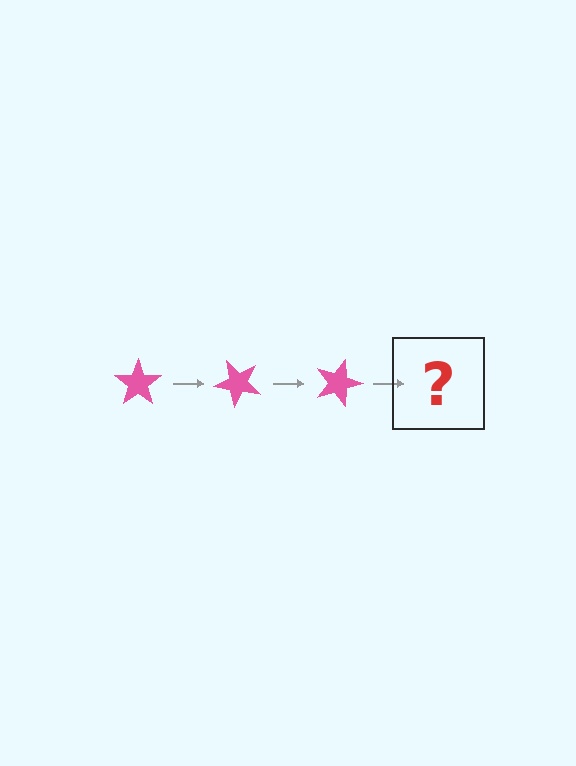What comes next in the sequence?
The next element should be a pink star rotated 135 degrees.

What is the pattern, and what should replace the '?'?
The pattern is that the star rotates 45 degrees each step. The '?' should be a pink star rotated 135 degrees.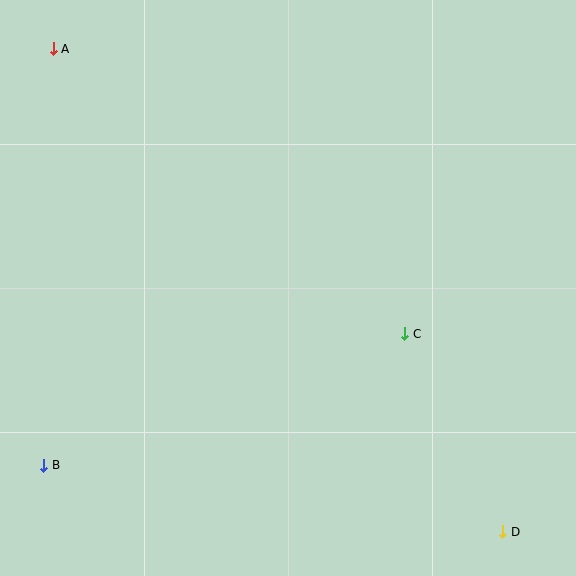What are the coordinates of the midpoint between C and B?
The midpoint between C and B is at (224, 400).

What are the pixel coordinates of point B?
Point B is at (44, 465).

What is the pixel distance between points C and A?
The distance between C and A is 452 pixels.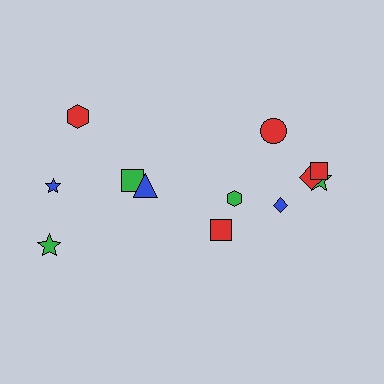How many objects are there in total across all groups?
There are 12 objects.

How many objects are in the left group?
There are 5 objects.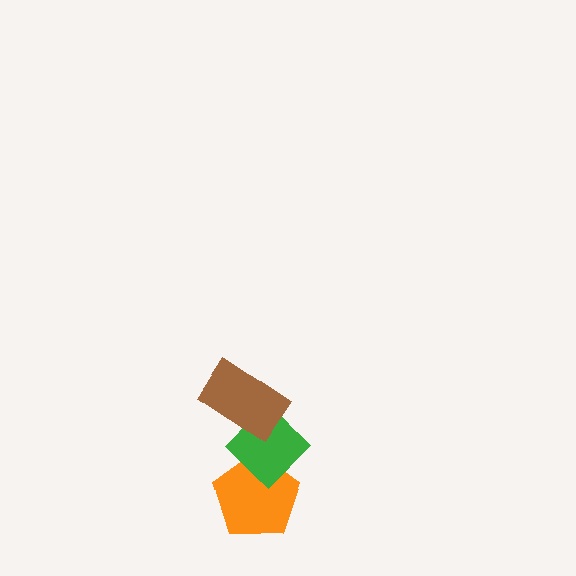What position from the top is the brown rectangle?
The brown rectangle is 1st from the top.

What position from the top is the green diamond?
The green diamond is 2nd from the top.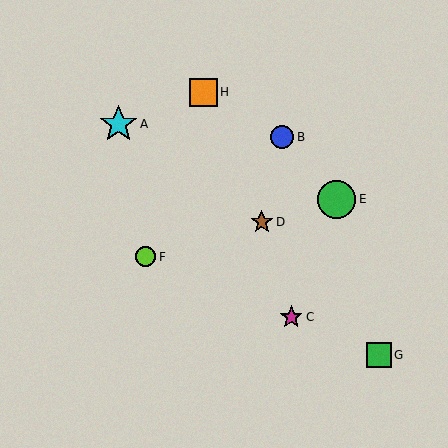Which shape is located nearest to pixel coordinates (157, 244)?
The lime circle (labeled F) at (145, 257) is nearest to that location.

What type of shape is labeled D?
Shape D is a brown star.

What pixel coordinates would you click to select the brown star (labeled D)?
Click at (262, 222) to select the brown star D.